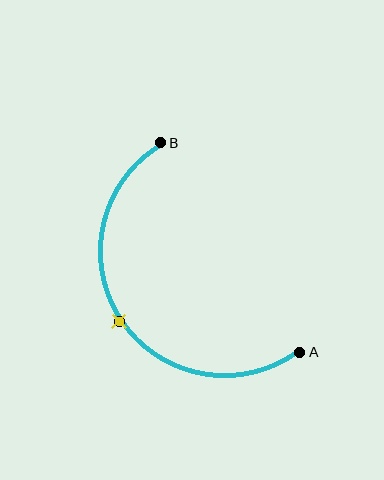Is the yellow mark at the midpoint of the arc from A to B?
Yes. The yellow mark lies on the arc at equal arc-length from both A and B — it is the arc midpoint.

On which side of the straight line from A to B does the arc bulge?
The arc bulges to the left of the straight line connecting A and B.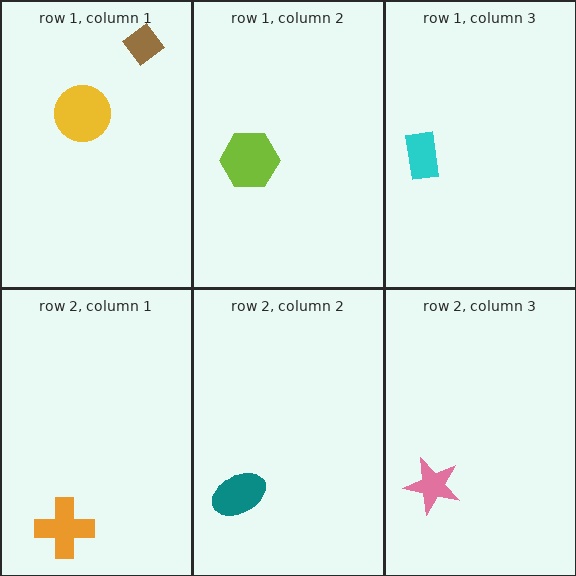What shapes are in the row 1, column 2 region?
The lime hexagon.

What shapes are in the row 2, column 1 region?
The orange cross.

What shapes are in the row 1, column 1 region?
The brown diamond, the yellow circle.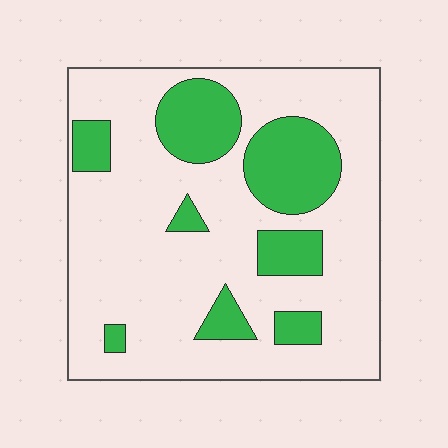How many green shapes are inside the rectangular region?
8.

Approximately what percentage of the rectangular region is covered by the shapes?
Approximately 25%.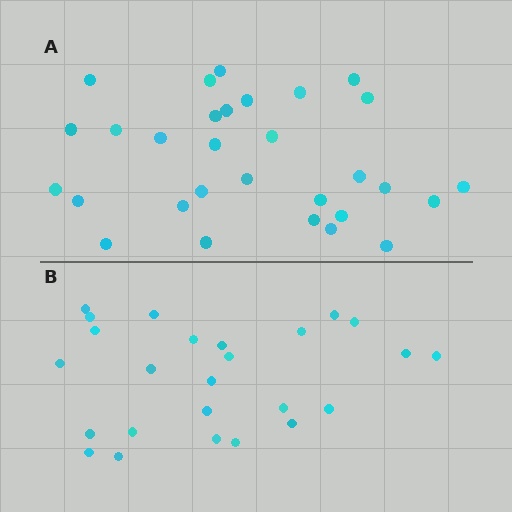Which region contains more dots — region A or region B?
Region A (the top region) has more dots.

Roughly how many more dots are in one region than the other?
Region A has about 5 more dots than region B.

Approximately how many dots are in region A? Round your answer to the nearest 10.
About 30 dots.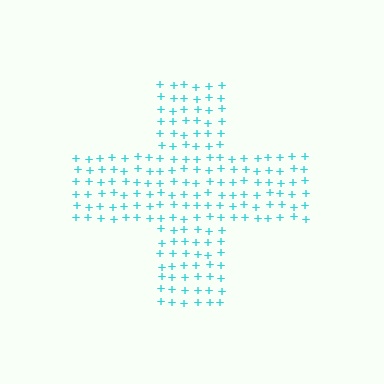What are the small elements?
The small elements are plus signs.